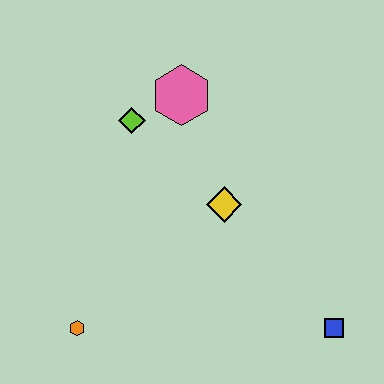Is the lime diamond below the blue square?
No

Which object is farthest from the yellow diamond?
The orange hexagon is farthest from the yellow diamond.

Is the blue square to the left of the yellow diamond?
No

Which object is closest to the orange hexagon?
The yellow diamond is closest to the orange hexagon.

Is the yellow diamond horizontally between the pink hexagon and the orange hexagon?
No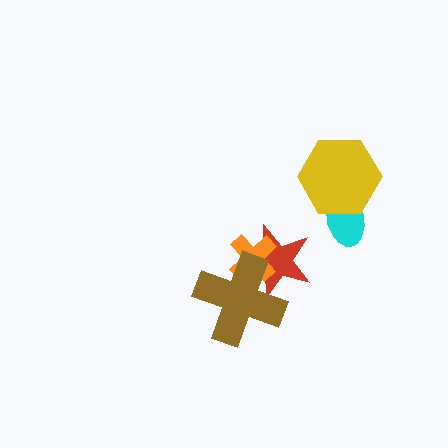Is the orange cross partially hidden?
Yes, it is partially covered by another shape.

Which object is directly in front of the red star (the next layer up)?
The orange cross is directly in front of the red star.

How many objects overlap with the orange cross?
2 objects overlap with the orange cross.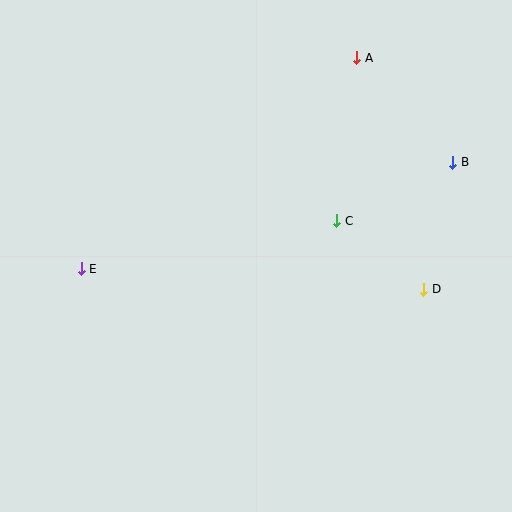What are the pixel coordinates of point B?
Point B is at (453, 162).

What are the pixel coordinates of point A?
Point A is at (357, 58).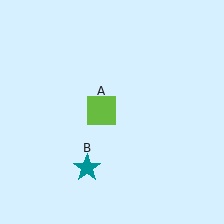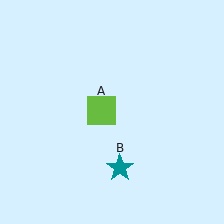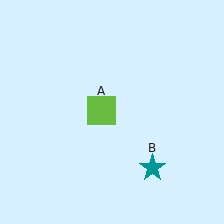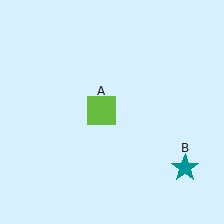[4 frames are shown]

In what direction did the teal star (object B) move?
The teal star (object B) moved right.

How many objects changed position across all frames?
1 object changed position: teal star (object B).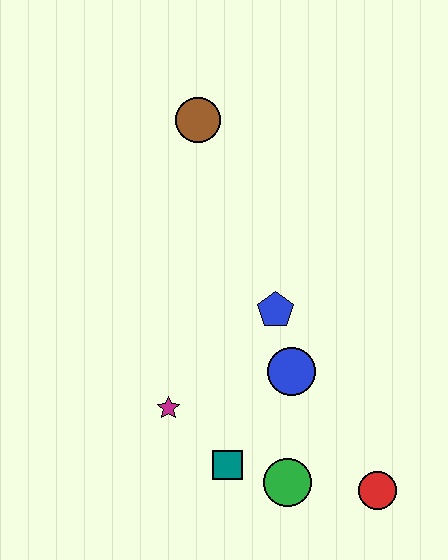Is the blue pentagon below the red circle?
No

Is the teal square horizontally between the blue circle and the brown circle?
Yes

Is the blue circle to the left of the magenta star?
No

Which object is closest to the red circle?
The green circle is closest to the red circle.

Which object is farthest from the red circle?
The brown circle is farthest from the red circle.